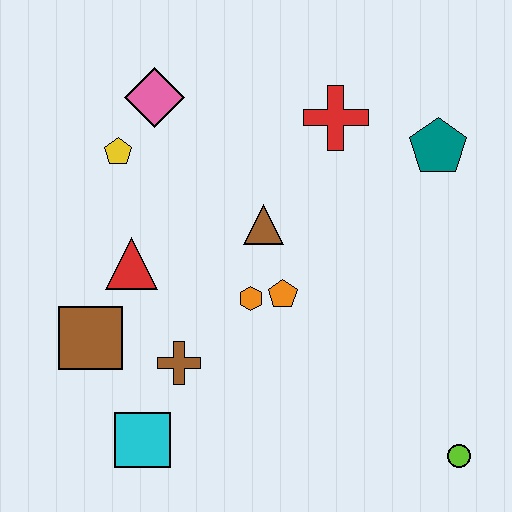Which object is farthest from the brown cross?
The teal pentagon is farthest from the brown cross.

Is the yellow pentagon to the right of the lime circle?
No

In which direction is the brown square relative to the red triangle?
The brown square is below the red triangle.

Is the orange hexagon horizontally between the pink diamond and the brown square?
No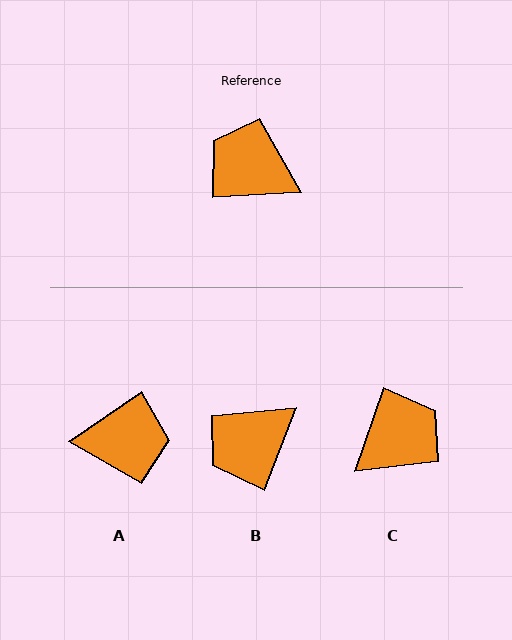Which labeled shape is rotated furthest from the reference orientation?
A, about 149 degrees away.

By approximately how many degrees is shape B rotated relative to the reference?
Approximately 65 degrees counter-clockwise.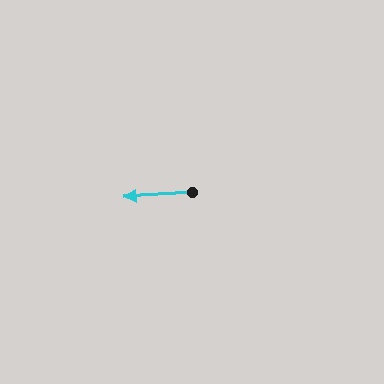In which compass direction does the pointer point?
West.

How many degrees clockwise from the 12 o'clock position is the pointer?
Approximately 266 degrees.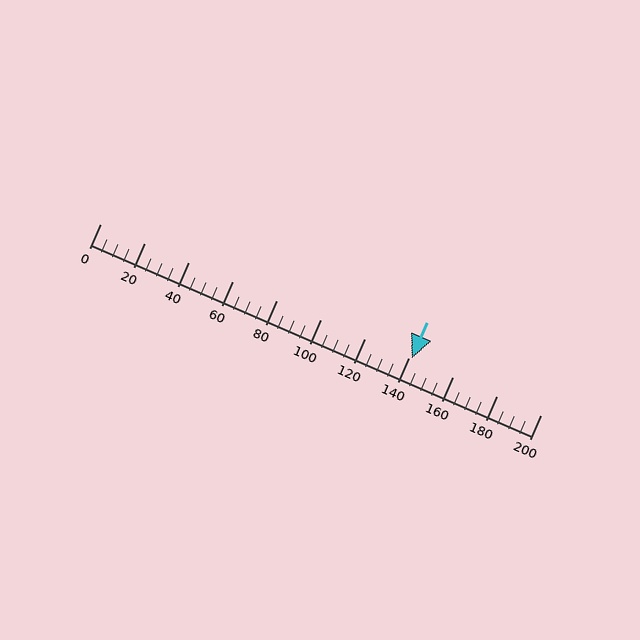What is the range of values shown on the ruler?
The ruler shows values from 0 to 200.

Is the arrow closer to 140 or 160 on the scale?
The arrow is closer to 140.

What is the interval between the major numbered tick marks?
The major tick marks are spaced 20 units apart.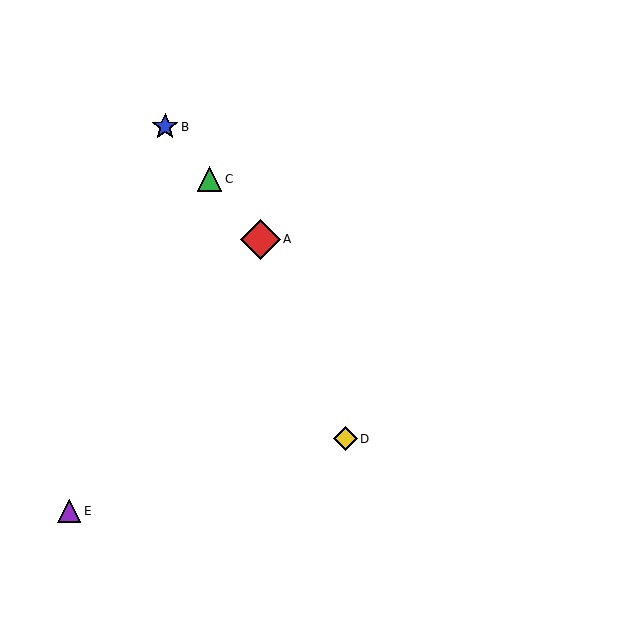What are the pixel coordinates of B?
Object B is at (165, 127).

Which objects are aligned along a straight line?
Objects A, B, C are aligned along a straight line.